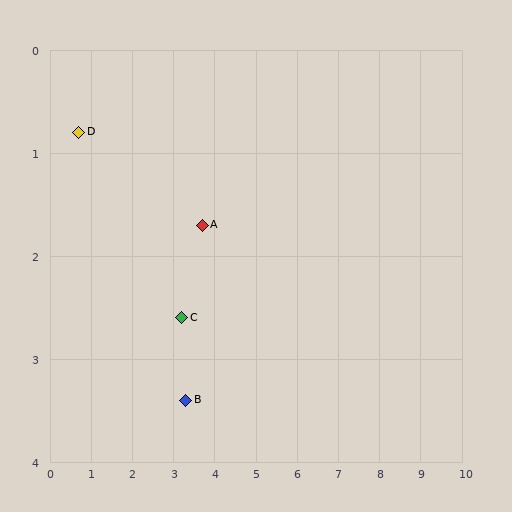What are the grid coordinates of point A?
Point A is at approximately (3.7, 1.7).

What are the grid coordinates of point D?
Point D is at approximately (0.7, 0.8).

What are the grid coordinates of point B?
Point B is at approximately (3.3, 3.4).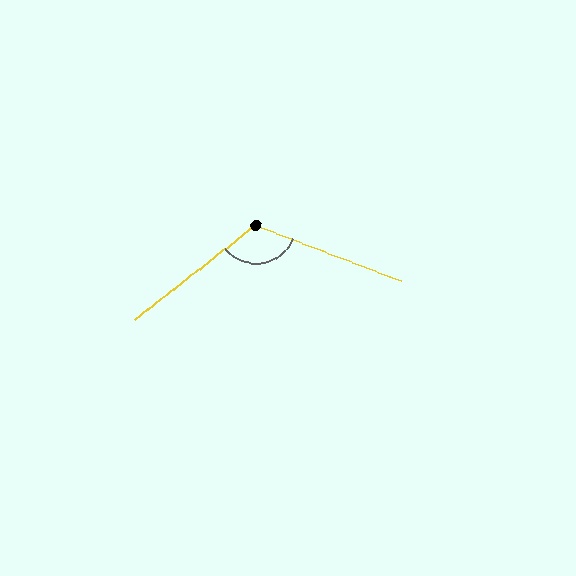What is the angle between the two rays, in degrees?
Approximately 121 degrees.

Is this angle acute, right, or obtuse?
It is obtuse.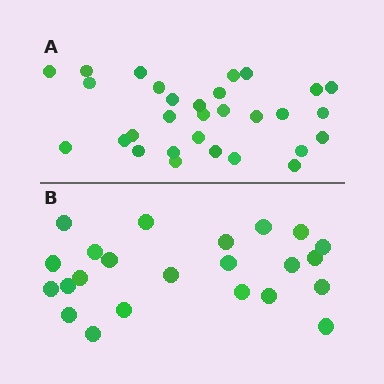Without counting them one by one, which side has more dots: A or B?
Region A (the top region) has more dots.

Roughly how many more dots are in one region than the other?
Region A has roughly 8 or so more dots than region B.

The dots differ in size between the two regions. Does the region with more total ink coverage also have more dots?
No. Region B has more total ink coverage because its dots are larger, but region A actually contains more individual dots. Total area can be misleading — the number of items is what matters here.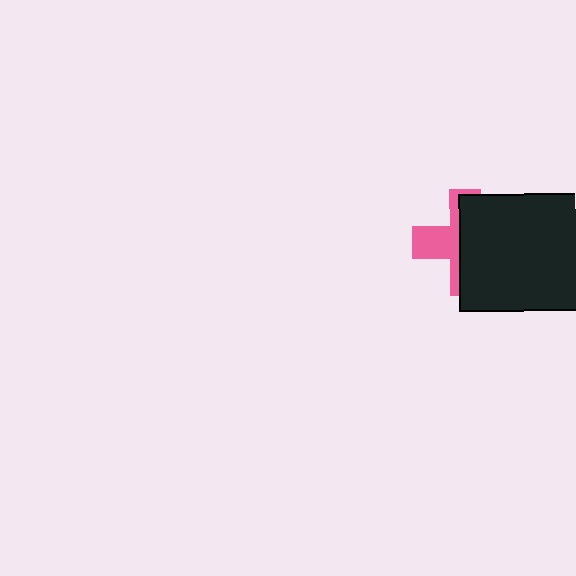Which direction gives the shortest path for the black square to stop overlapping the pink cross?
Moving right gives the shortest separation.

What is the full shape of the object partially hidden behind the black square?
The partially hidden object is a pink cross.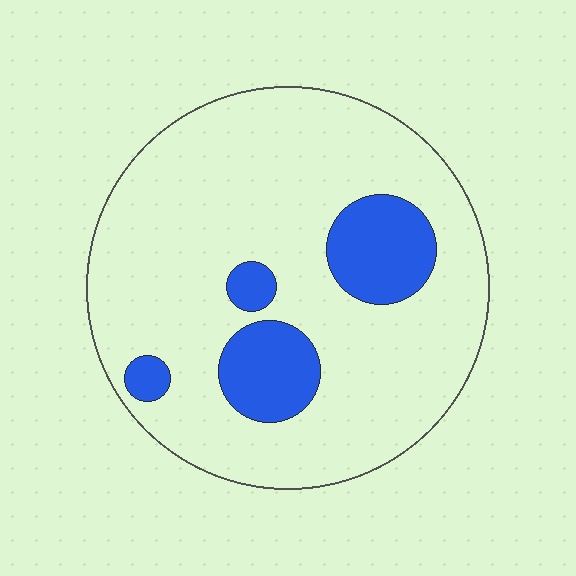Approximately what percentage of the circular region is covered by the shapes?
Approximately 15%.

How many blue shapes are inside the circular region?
4.